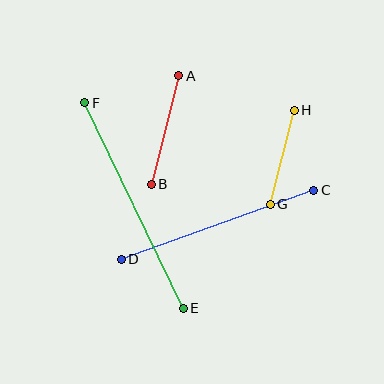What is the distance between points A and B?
The distance is approximately 112 pixels.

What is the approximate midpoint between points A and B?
The midpoint is at approximately (165, 130) pixels.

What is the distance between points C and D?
The distance is approximately 204 pixels.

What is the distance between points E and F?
The distance is approximately 228 pixels.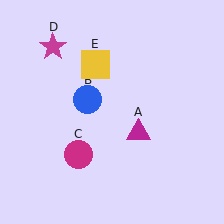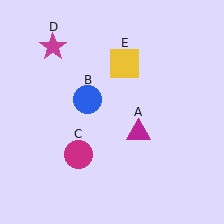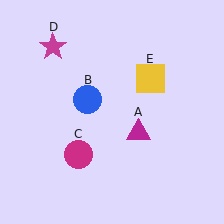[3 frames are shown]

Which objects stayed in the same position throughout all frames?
Magenta triangle (object A) and blue circle (object B) and magenta circle (object C) and magenta star (object D) remained stationary.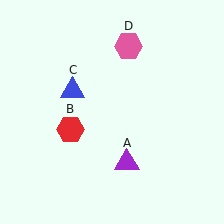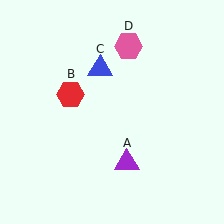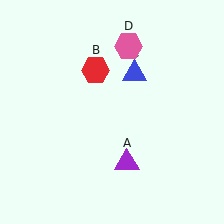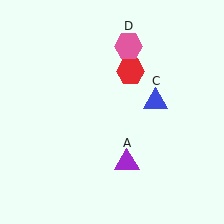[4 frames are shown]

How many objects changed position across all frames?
2 objects changed position: red hexagon (object B), blue triangle (object C).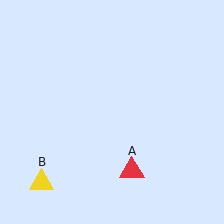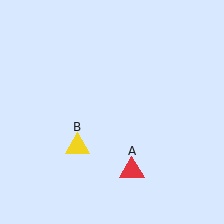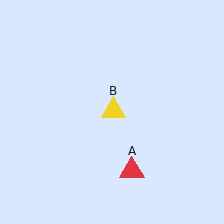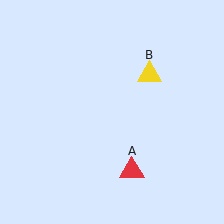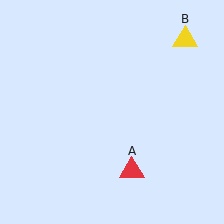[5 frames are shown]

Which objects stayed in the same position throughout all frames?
Red triangle (object A) remained stationary.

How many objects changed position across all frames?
1 object changed position: yellow triangle (object B).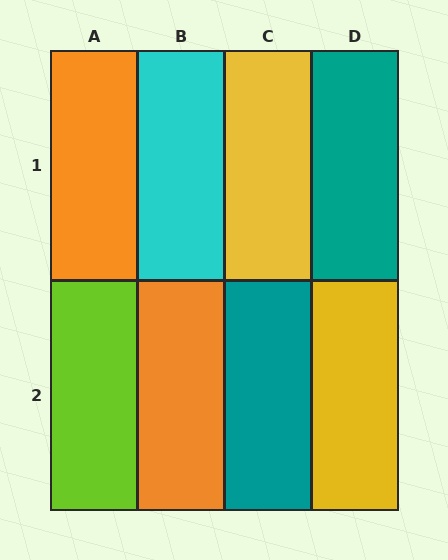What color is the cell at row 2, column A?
Lime.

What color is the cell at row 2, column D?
Yellow.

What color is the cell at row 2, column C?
Teal.